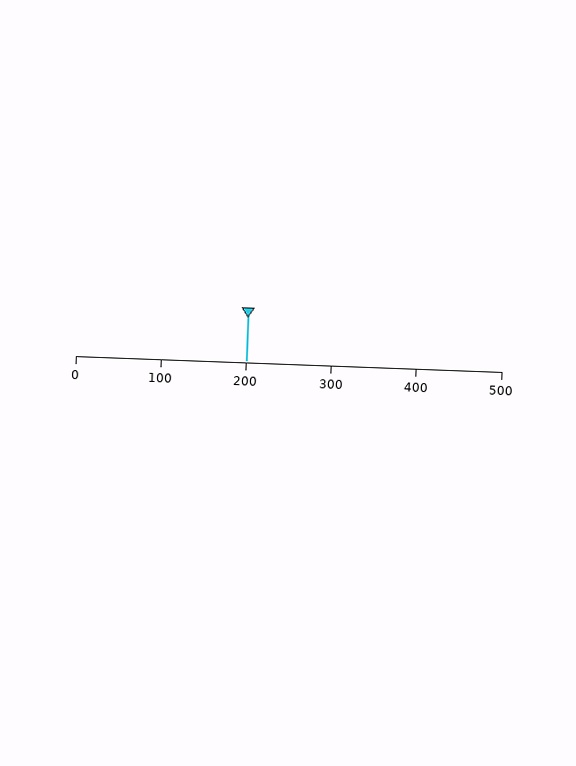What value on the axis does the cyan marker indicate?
The marker indicates approximately 200.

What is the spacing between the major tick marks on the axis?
The major ticks are spaced 100 apart.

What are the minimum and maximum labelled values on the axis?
The axis runs from 0 to 500.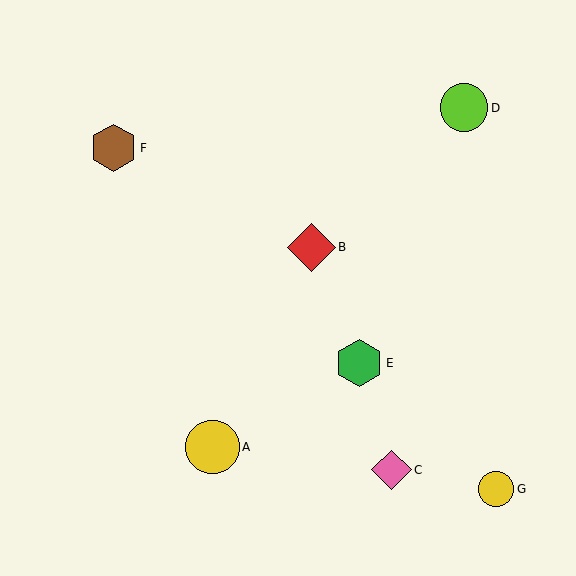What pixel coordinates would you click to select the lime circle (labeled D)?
Click at (464, 108) to select the lime circle D.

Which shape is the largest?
The yellow circle (labeled A) is the largest.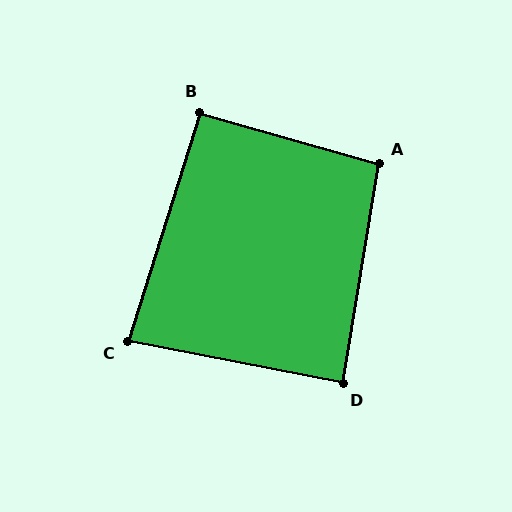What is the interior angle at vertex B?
Approximately 92 degrees (approximately right).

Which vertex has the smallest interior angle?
C, at approximately 83 degrees.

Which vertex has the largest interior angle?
A, at approximately 97 degrees.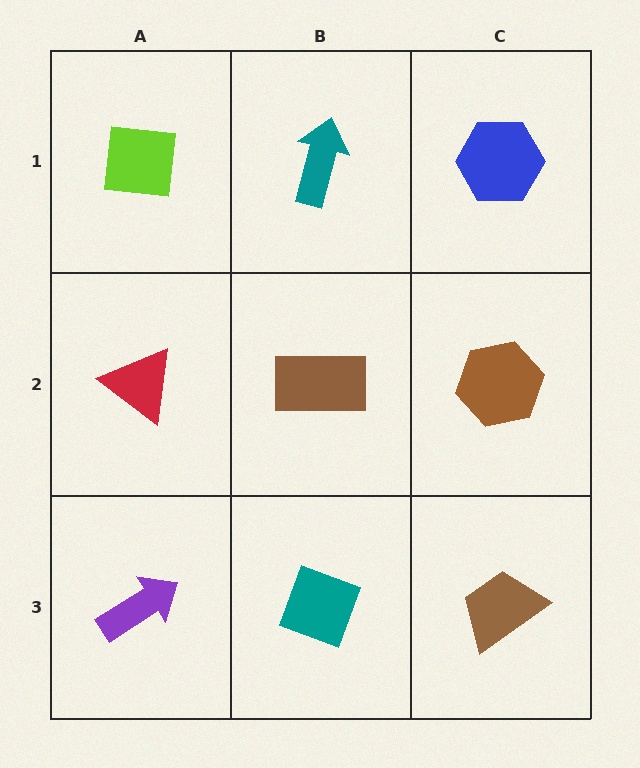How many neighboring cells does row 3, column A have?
2.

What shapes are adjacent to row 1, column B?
A brown rectangle (row 2, column B), a lime square (row 1, column A), a blue hexagon (row 1, column C).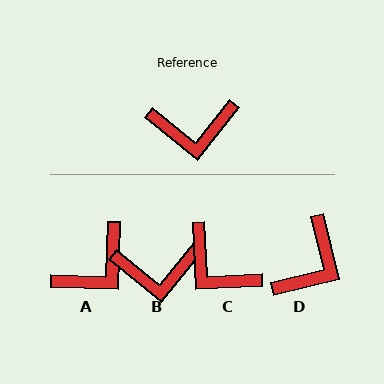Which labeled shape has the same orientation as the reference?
B.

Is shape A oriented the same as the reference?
No, it is off by about 37 degrees.